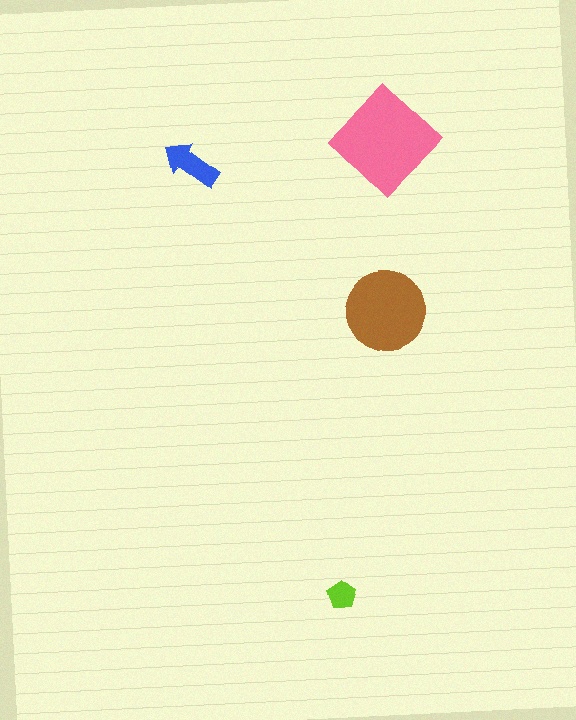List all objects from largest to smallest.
The pink diamond, the brown circle, the blue arrow, the lime pentagon.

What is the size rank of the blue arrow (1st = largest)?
3rd.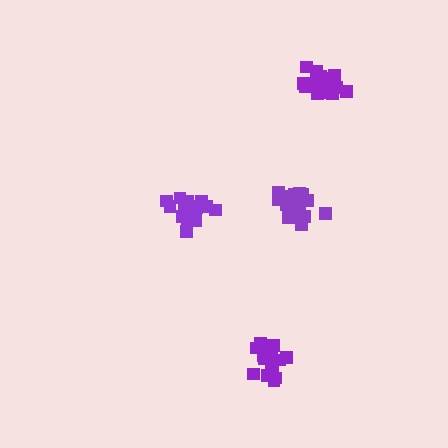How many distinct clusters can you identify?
There are 4 distinct clusters.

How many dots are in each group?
Group 1: 18 dots, Group 2: 18 dots, Group 3: 16 dots, Group 4: 16 dots (68 total).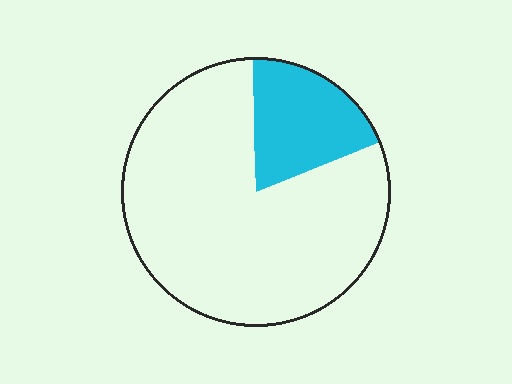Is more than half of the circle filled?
No.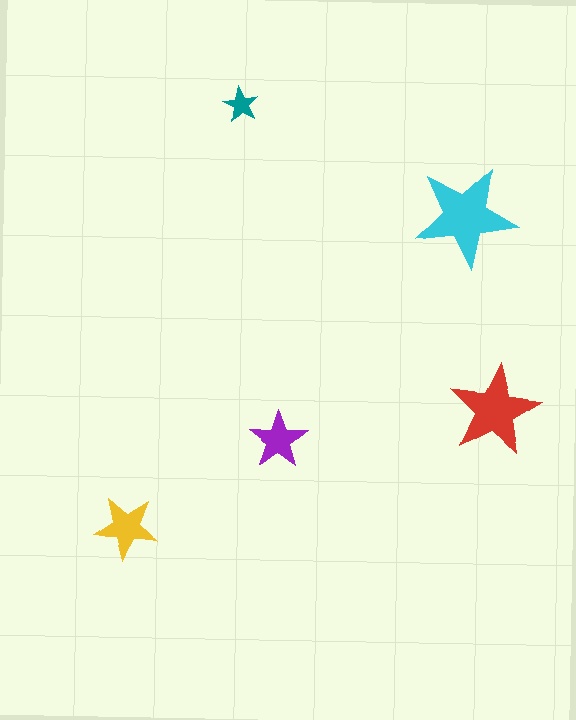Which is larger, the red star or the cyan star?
The cyan one.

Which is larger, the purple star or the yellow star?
The yellow one.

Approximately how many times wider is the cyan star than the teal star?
About 3 times wider.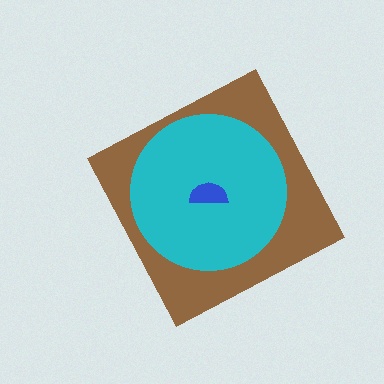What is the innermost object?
The blue semicircle.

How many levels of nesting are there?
3.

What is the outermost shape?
The brown diamond.